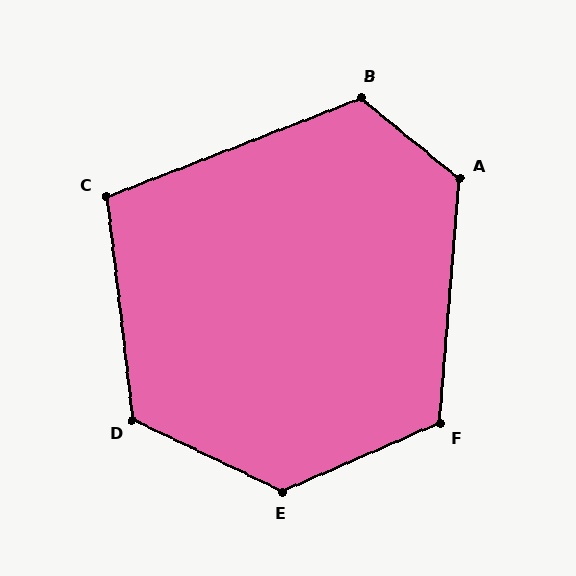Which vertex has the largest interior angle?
E, at approximately 131 degrees.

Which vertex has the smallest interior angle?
C, at approximately 104 degrees.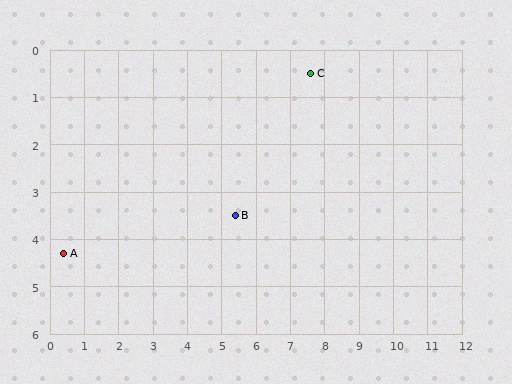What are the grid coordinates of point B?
Point B is at approximately (5.4, 3.5).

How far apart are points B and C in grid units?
Points B and C are about 3.7 grid units apart.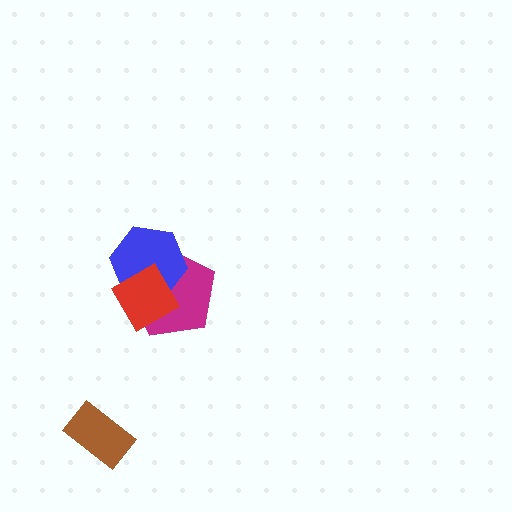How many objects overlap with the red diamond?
2 objects overlap with the red diamond.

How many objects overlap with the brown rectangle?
0 objects overlap with the brown rectangle.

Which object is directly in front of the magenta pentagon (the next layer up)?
The blue hexagon is directly in front of the magenta pentagon.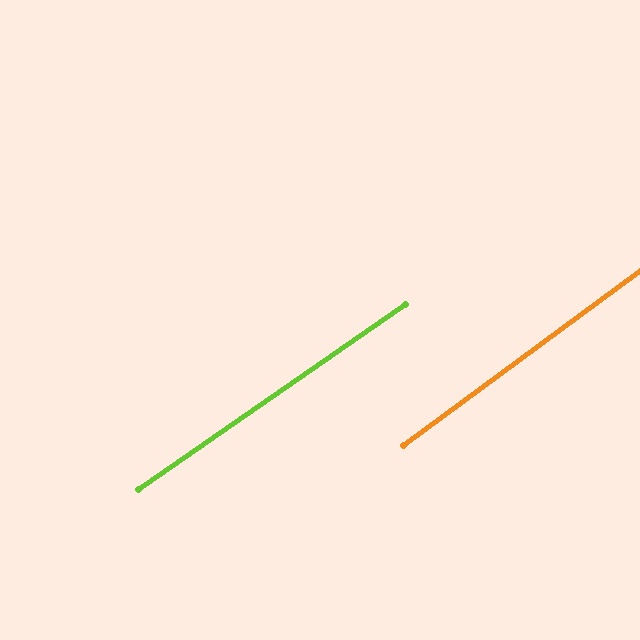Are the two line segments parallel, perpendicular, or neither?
Parallel — their directions differ by only 1.8°.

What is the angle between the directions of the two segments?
Approximately 2 degrees.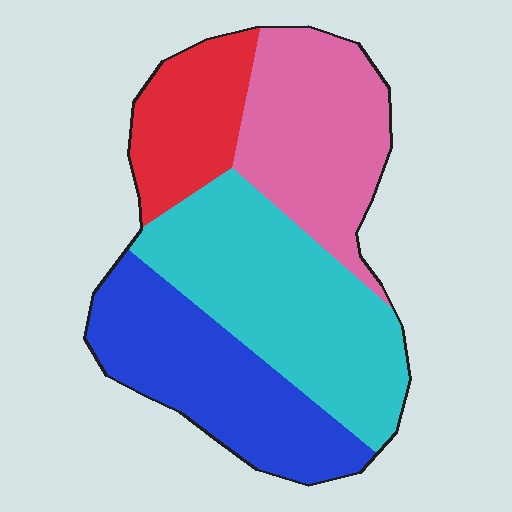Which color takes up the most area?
Cyan, at roughly 35%.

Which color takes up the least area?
Red, at roughly 15%.